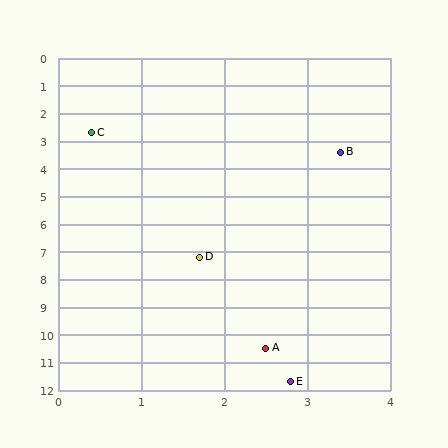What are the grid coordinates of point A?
Point A is at approximately (2.5, 10.5).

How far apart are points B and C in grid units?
Points B and C are about 3.1 grid units apart.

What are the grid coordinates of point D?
Point D is at approximately (1.7, 7.2).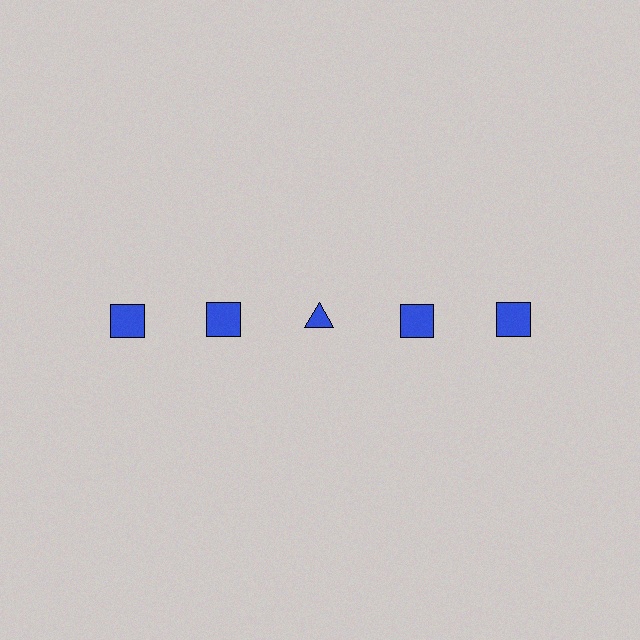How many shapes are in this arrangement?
There are 5 shapes arranged in a grid pattern.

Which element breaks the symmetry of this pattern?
The blue triangle in the top row, center column breaks the symmetry. All other shapes are blue squares.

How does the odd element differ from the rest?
It has a different shape: triangle instead of square.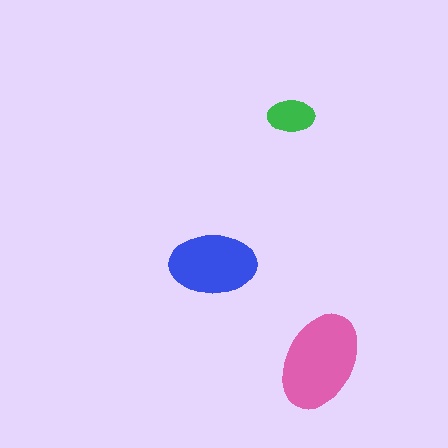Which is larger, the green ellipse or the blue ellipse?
The blue one.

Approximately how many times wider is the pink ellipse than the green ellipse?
About 2 times wider.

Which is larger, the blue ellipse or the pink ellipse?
The pink one.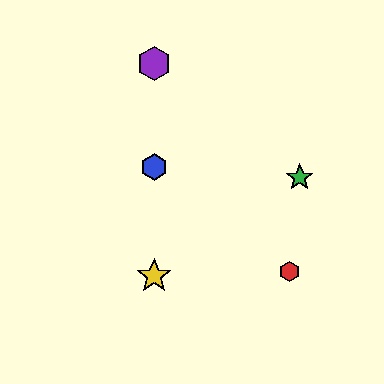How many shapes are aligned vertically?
3 shapes (the blue hexagon, the yellow star, the purple hexagon) are aligned vertically.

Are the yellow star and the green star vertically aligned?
No, the yellow star is at x≈154 and the green star is at x≈300.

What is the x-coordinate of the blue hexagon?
The blue hexagon is at x≈154.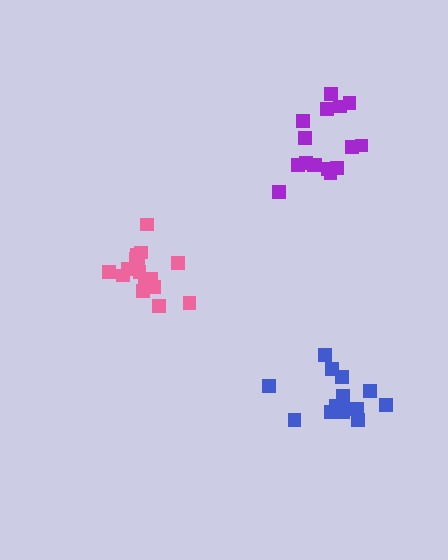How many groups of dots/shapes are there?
There are 3 groups.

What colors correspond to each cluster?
The clusters are colored: pink, blue, purple.